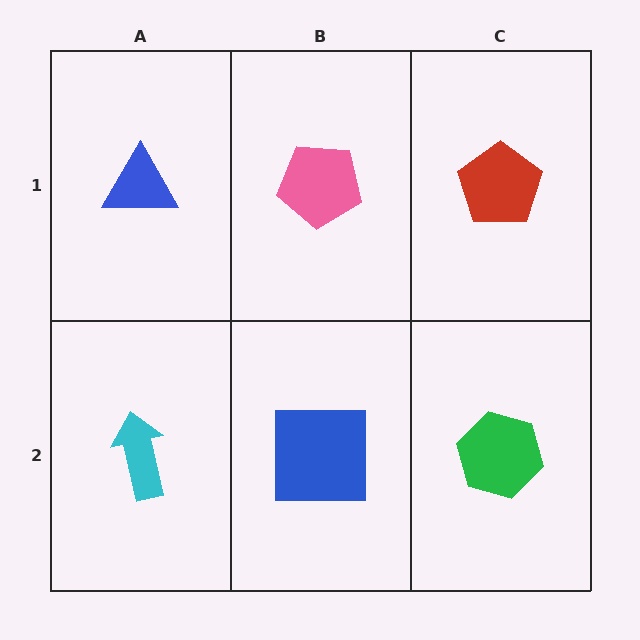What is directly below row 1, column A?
A cyan arrow.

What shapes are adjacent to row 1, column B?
A blue square (row 2, column B), a blue triangle (row 1, column A), a red pentagon (row 1, column C).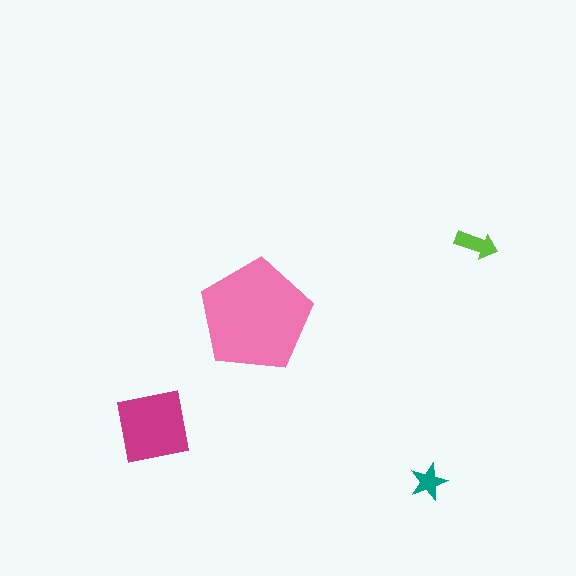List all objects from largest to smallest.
The pink pentagon, the magenta square, the lime arrow, the teal star.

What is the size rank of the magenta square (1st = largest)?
2nd.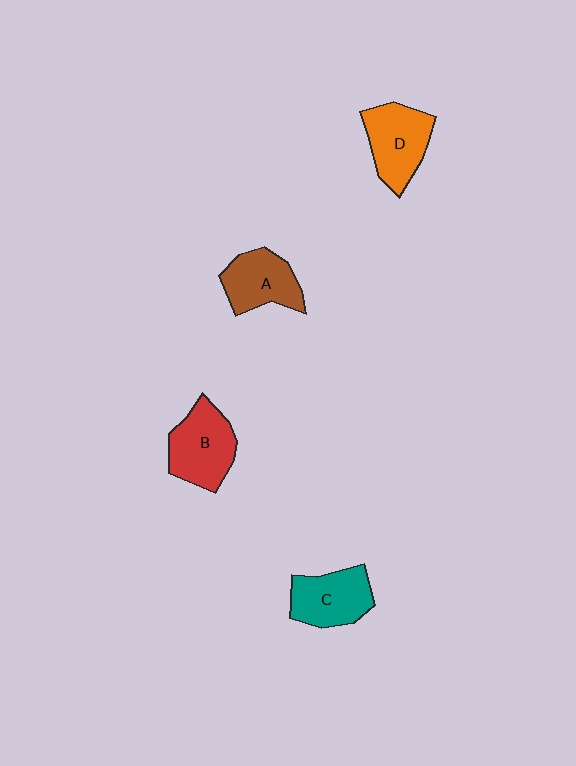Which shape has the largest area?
Shape B (red).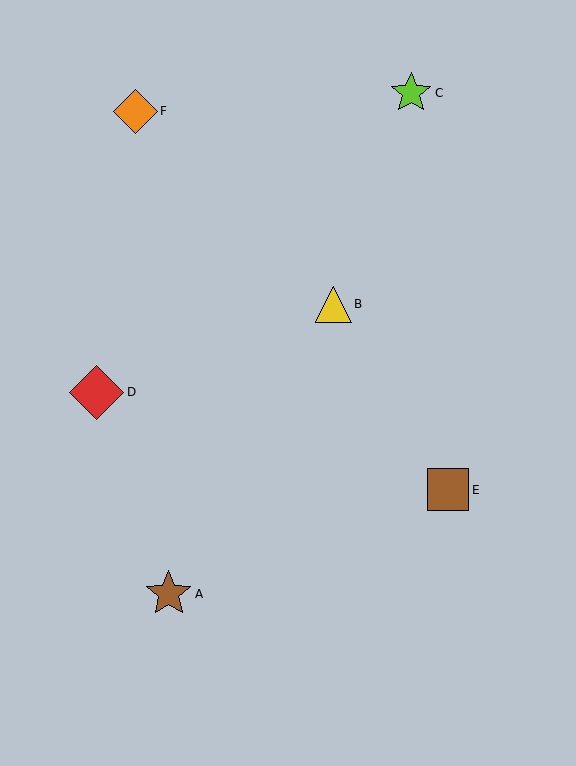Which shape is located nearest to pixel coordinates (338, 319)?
The yellow triangle (labeled B) at (333, 304) is nearest to that location.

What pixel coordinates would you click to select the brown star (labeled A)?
Click at (169, 594) to select the brown star A.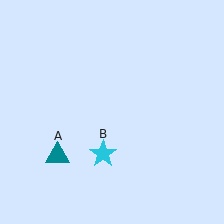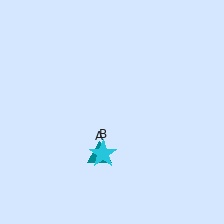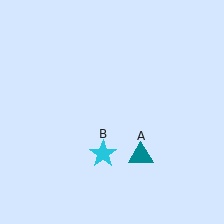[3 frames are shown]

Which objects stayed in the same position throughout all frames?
Cyan star (object B) remained stationary.